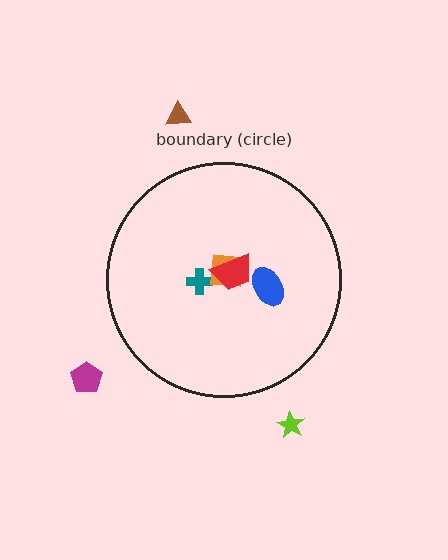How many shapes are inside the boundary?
4 inside, 3 outside.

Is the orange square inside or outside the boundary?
Inside.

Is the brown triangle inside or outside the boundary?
Outside.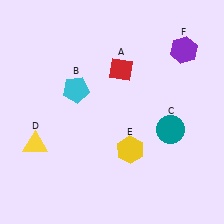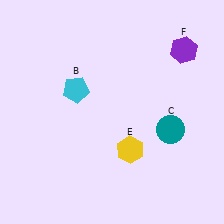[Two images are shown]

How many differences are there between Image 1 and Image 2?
There are 2 differences between the two images.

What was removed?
The yellow triangle (D), the red diamond (A) were removed in Image 2.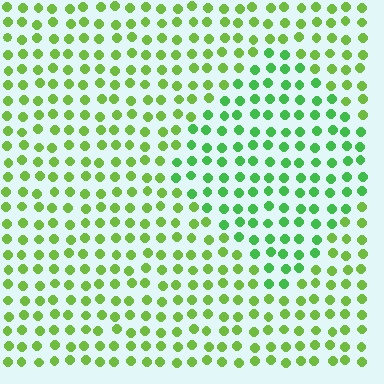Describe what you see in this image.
The image is filled with small lime elements in a uniform arrangement. A diamond-shaped region is visible where the elements are tinted to a slightly different hue, forming a subtle color boundary.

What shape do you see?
I see a diamond.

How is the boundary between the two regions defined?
The boundary is defined purely by a slight shift in hue (about 28 degrees). Spacing, size, and orientation are identical on both sides.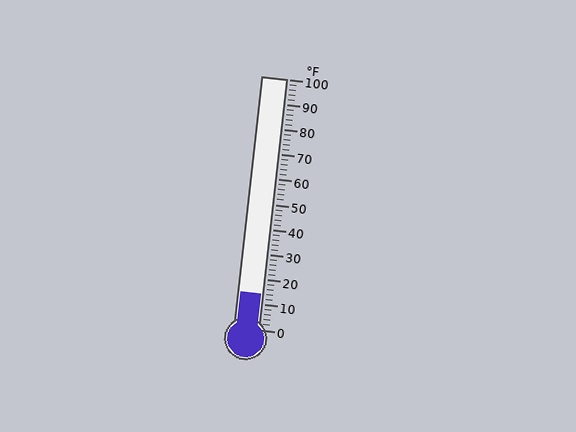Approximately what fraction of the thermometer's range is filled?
The thermometer is filled to approximately 15% of its range.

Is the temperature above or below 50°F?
The temperature is below 50°F.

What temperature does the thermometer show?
The thermometer shows approximately 14°F.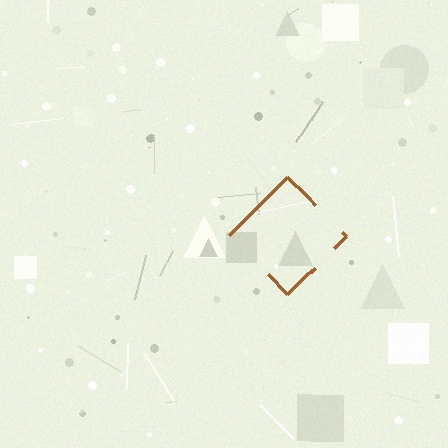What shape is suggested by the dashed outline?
The dashed outline suggests a diamond.